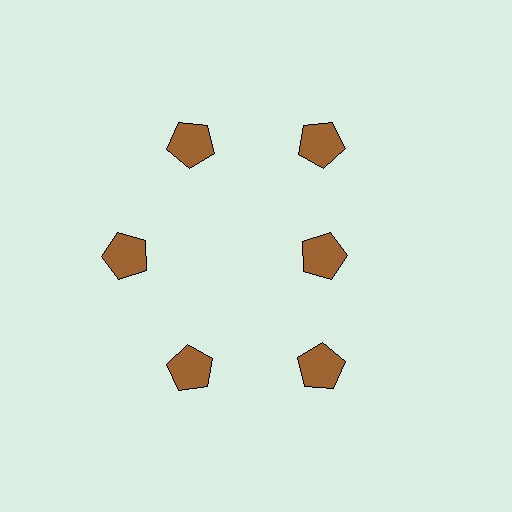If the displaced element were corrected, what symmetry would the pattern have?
It would have 6-fold rotational symmetry — the pattern would map onto itself every 60 degrees.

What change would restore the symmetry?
The symmetry would be restored by moving it outward, back onto the ring so that all 6 pentagons sit at equal angles and equal distance from the center.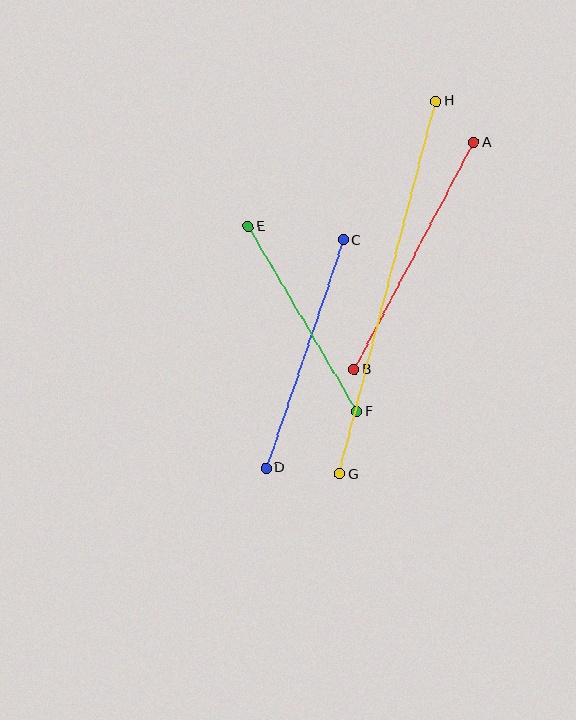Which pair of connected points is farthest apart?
Points G and H are farthest apart.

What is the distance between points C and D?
The distance is approximately 241 pixels.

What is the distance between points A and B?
The distance is approximately 257 pixels.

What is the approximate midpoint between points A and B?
The midpoint is at approximately (414, 256) pixels.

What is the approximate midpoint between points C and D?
The midpoint is at approximately (304, 354) pixels.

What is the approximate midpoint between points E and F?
The midpoint is at approximately (302, 319) pixels.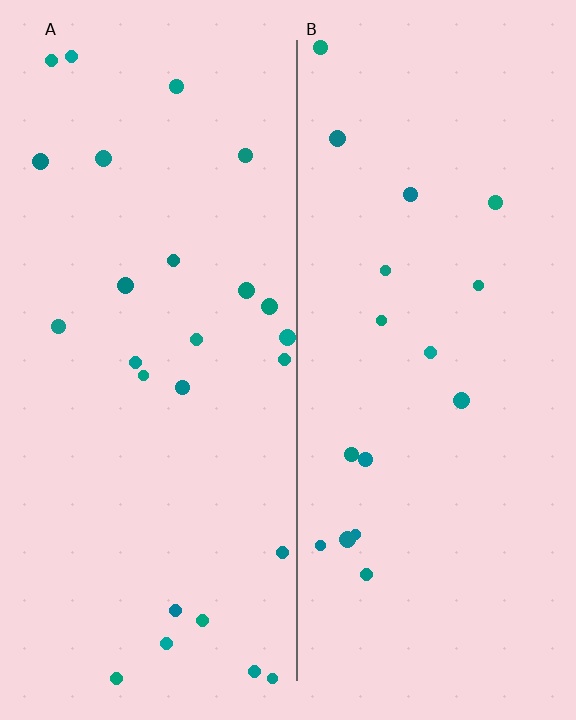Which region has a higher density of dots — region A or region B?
A (the left).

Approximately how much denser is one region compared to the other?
Approximately 1.5× — region A over region B.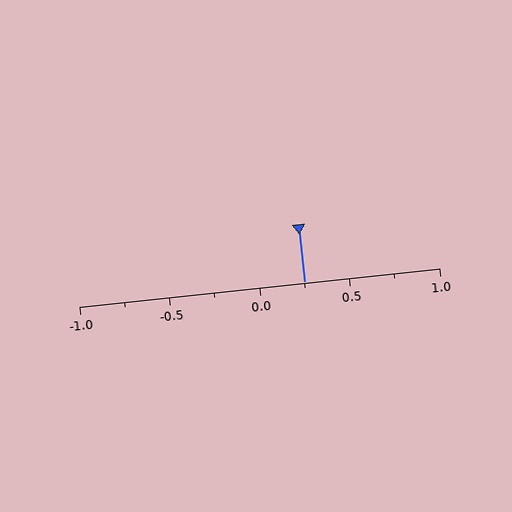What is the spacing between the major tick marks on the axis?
The major ticks are spaced 0.5 apart.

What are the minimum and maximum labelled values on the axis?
The axis runs from -1.0 to 1.0.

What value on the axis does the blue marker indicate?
The marker indicates approximately 0.25.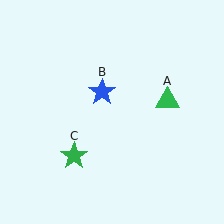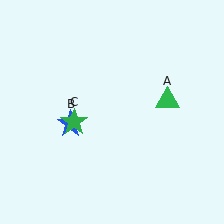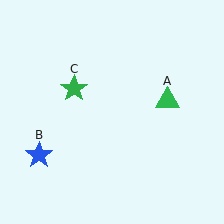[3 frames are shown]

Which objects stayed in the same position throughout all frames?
Green triangle (object A) remained stationary.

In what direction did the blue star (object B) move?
The blue star (object B) moved down and to the left.